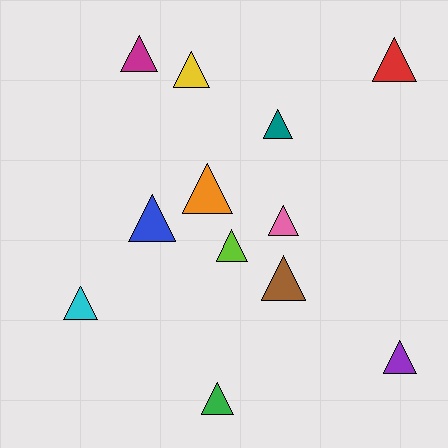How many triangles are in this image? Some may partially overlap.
There are 12 triangles.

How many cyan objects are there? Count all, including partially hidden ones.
There is 1 cyan object.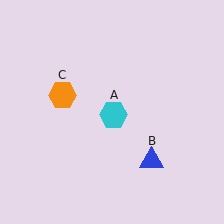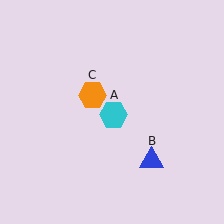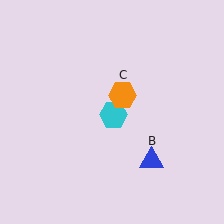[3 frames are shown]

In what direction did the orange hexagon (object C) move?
The orange hexagon (object C) moved right.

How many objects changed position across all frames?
1 object changed position: orange hexagon (object C).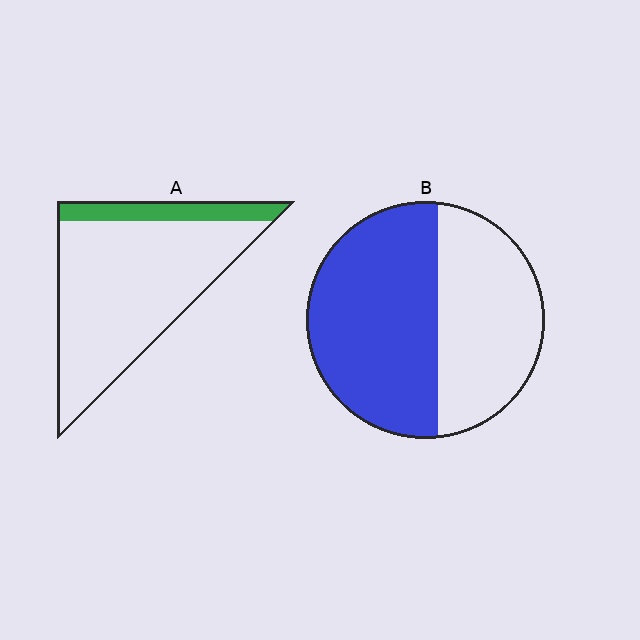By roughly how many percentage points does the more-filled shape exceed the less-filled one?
By roughly 40 percentage points (B over A).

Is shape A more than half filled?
No.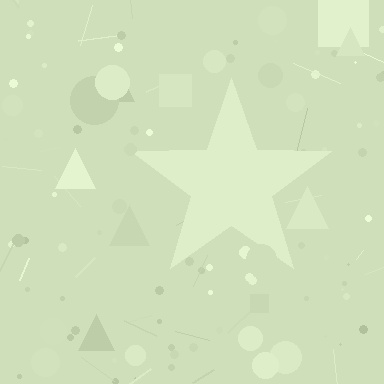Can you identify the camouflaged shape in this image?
The camouflaged shape is a star.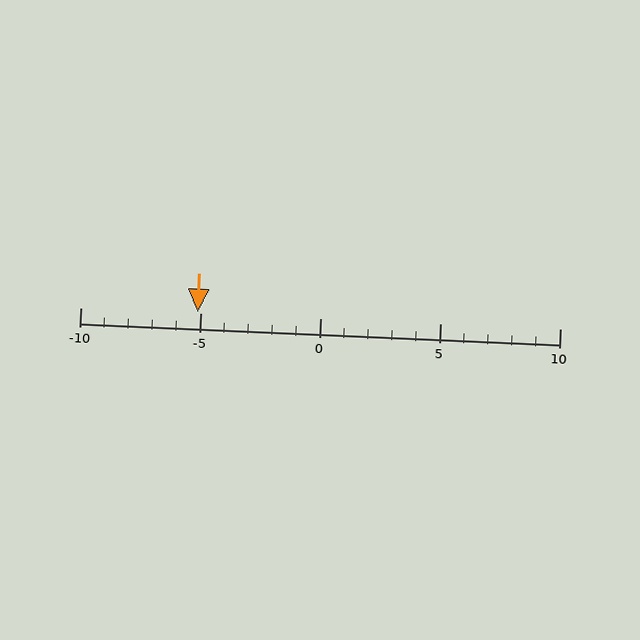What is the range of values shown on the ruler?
The ruler shows values from -10 to 10.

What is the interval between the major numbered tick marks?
The major tick marks are spaced 5 units apart.